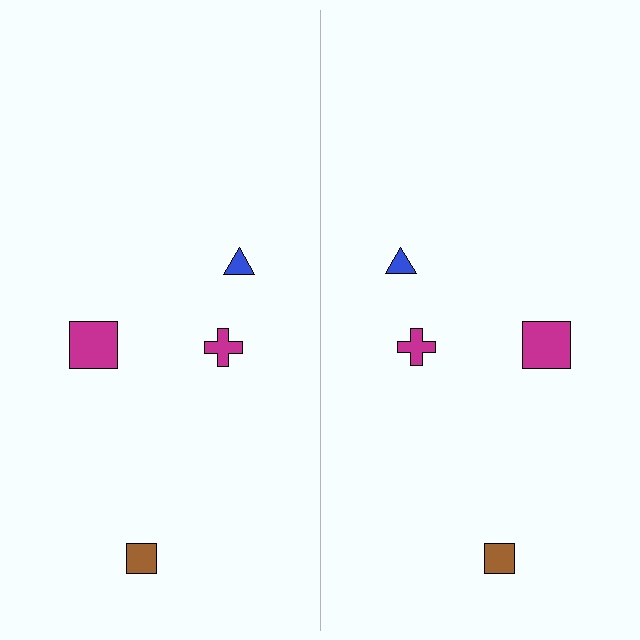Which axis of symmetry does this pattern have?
The pattern has a vertical axis of symmetry running through the center of the image.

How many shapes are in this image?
There are 8 shapes in this image.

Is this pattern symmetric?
Yes, this pattern has bilateral (reflection) symmetry.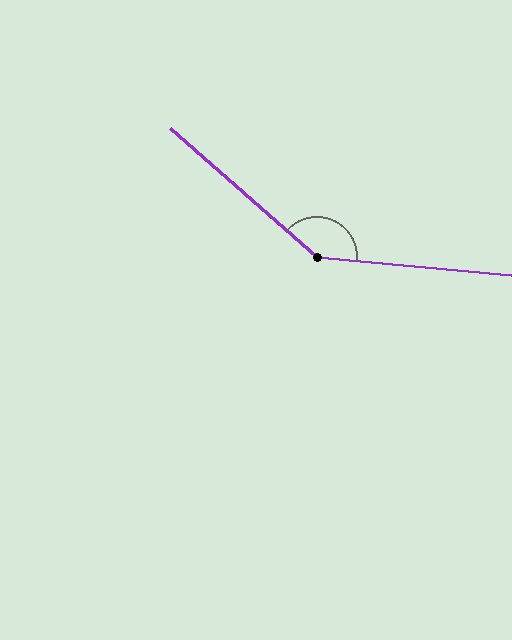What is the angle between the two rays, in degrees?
Approximately 144 degrees.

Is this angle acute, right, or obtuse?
It is obtuse.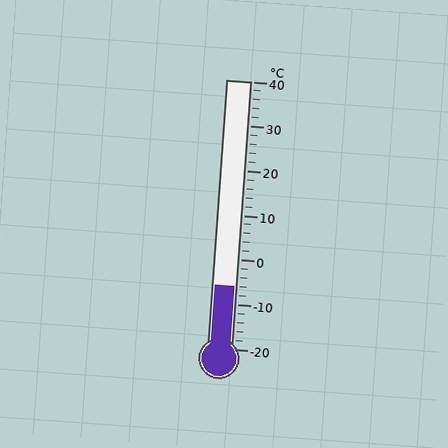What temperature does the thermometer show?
The thermometer shows approximately -6°C.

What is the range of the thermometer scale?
The thermometer scale ranges from -20°C to 40°C.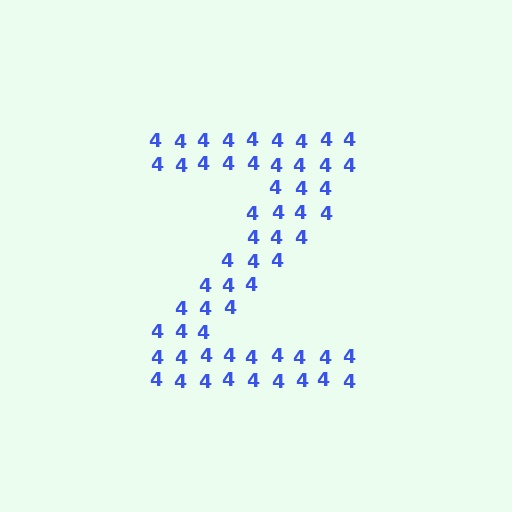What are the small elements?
The small elements are digit 4's.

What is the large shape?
The large shape is the letter Z.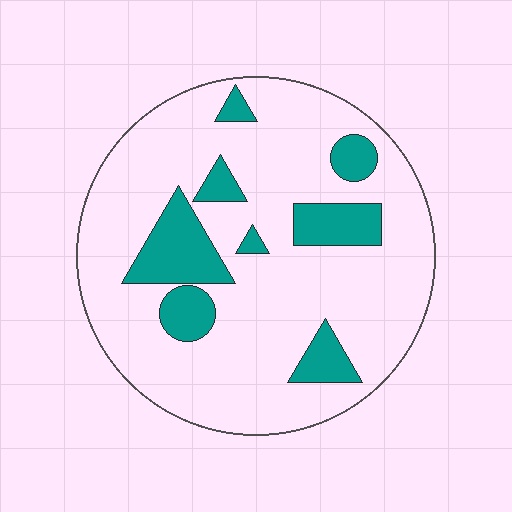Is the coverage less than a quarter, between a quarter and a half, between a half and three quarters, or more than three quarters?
Less than a quarter.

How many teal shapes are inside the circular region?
8.